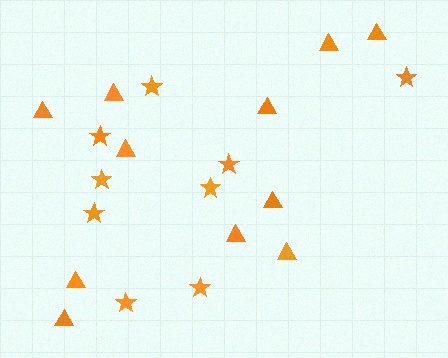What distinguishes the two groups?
There are 2 groups: one group of stars (9) and one group of triangles (11).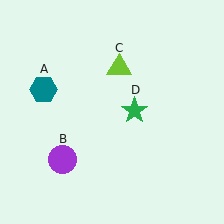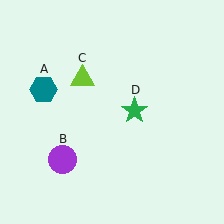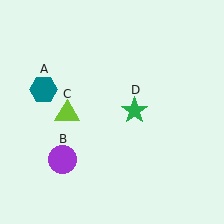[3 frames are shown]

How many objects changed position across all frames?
1 object changed position: lime triangle (object C).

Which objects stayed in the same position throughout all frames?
Teal hexagon (object A) and purple circle (object B) and green star (object D) remained stationary.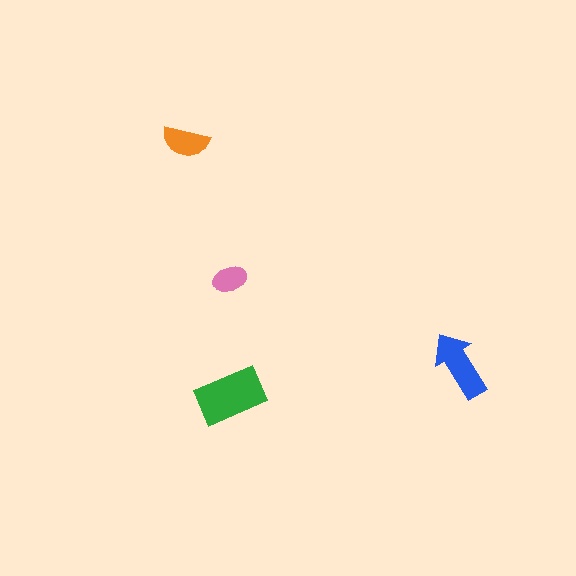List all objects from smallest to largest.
The pink ellipse, the orange semicircle, the blue arrow, the green rectangle.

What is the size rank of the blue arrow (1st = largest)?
2nd.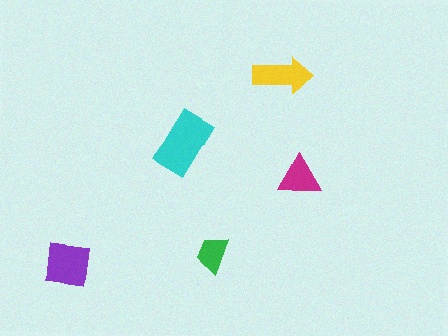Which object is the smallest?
The green trapezoid.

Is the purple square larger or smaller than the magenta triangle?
Larger.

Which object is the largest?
The cyan rectangle.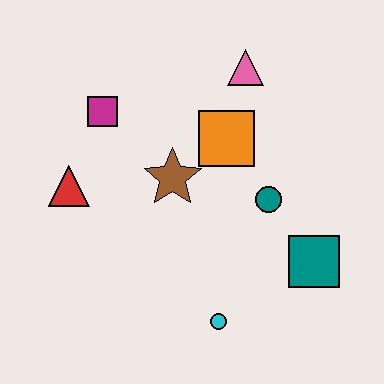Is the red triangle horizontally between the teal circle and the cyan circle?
No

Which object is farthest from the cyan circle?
The pink triangle is farthest from the cyan circle.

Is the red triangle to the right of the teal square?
No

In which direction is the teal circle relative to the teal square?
The teal circle is above the teal square.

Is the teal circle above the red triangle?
No